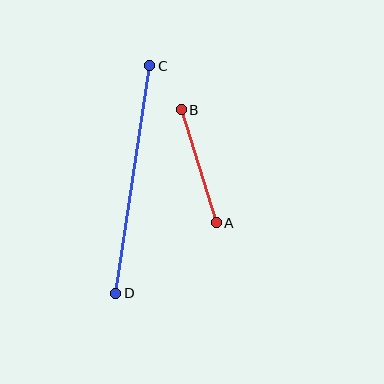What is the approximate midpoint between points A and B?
The midpoint is at approximately (199, 166) pixels.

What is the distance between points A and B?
The distance is approximately 119 pixels.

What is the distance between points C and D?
The distance is approximately 230 pixels.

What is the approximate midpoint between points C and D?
The midpoint is at approximately (133, 179) pixels.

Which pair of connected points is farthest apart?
Points C and D are farthest apart.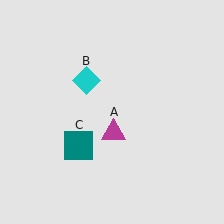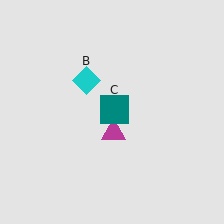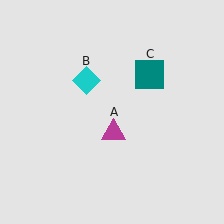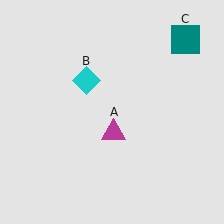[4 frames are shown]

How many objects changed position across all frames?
1 object changed position: teal square (object C).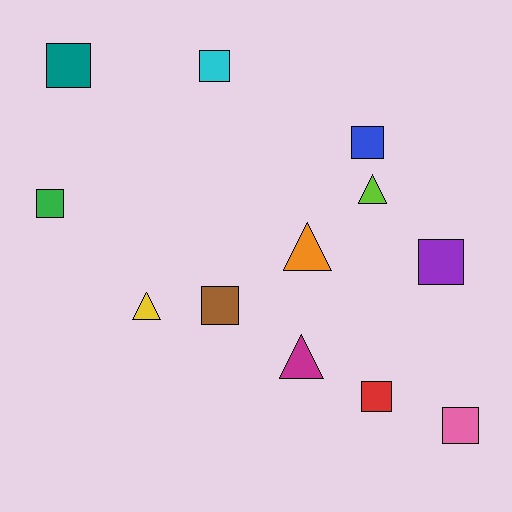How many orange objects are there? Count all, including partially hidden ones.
There is 1 orange object.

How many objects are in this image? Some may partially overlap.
There are 12 objects.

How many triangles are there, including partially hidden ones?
There are 4 triangles.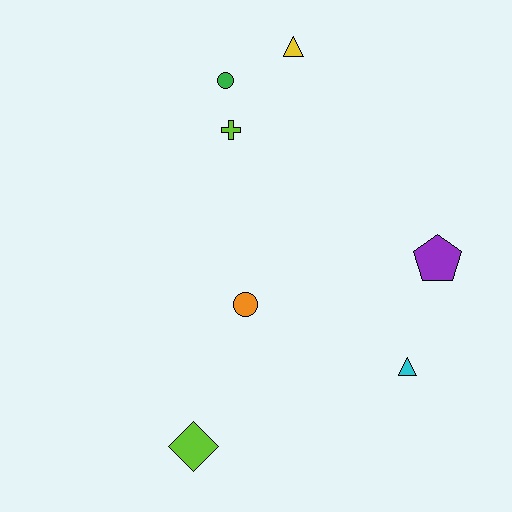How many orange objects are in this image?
There is 1 orange object.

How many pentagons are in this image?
There is 1 pentagon.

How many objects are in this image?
There are 7 objects.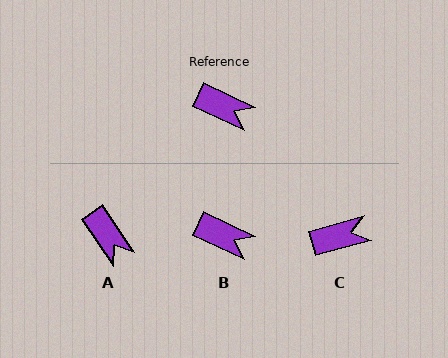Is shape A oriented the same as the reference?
No, it is off by about 31 degrees.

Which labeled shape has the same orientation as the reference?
B.